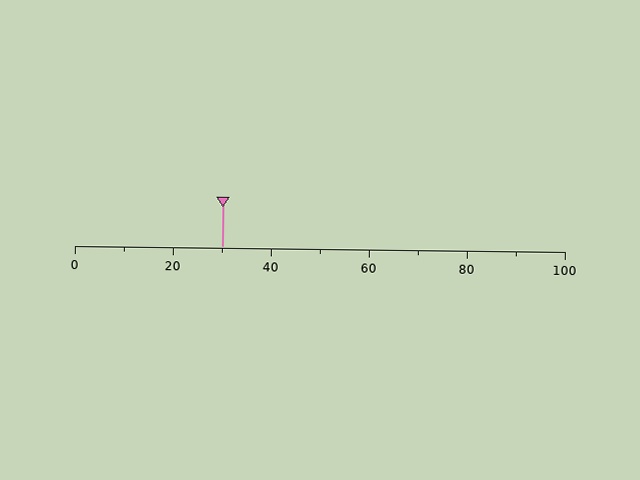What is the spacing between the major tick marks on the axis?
The major ticks are spaced 20 apart.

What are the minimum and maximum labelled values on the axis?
The axis runs from 0 to 100.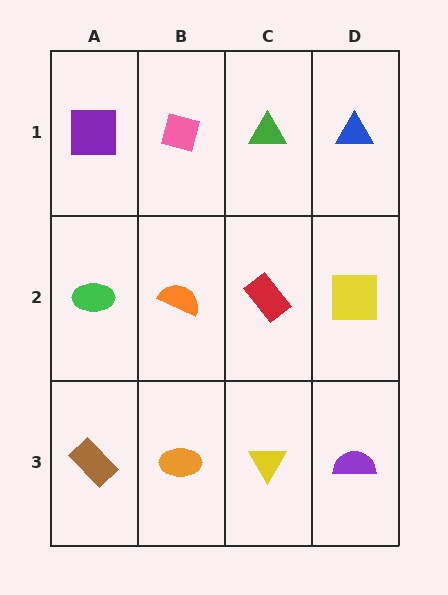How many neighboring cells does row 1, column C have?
3.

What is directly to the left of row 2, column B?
A green ellipse.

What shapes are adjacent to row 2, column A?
A purple square (row 1, column A), a brown rectangle (row 3, column A), an orange semicircle (row 2, column B).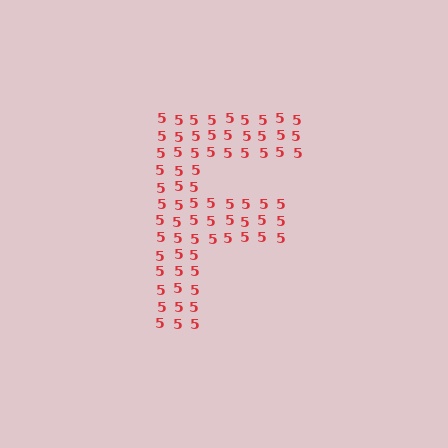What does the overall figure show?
The overall figure shows the letter F.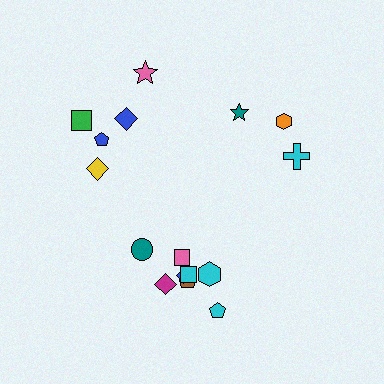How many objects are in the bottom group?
There are 8 objects.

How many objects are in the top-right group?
There are 3 objects.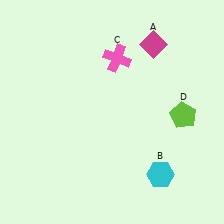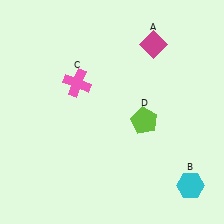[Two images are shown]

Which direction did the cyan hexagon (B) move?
The cyan hexagon (B) moved right.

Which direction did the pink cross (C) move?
The pink cross (C) moved left.